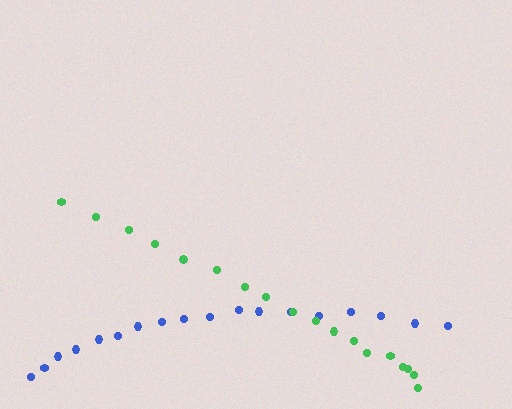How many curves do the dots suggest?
There are 2 distinct paths.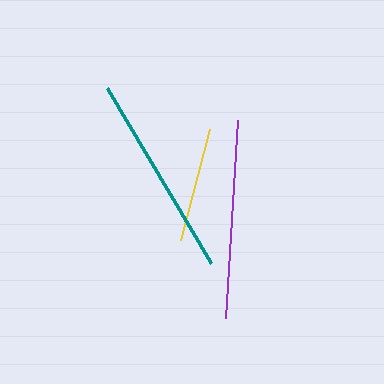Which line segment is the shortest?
The yellow line is the shortest at approximately 115 pixels.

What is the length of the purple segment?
The purple segment is approximately 198 pixels long.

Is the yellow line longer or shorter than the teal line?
The teal line is longer than the yellow line.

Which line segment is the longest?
The teal line is the longest at approximately 204 pixels.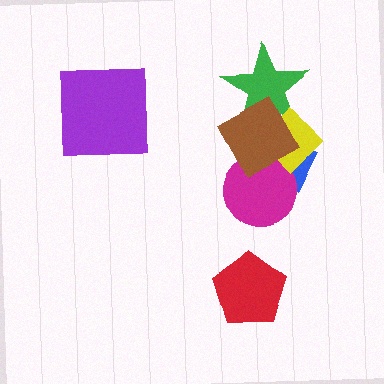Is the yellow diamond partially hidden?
Yes, it is partially covered by another shape.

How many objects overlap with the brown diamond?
4 objects overlap with the brown diamond.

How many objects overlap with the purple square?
0 objects overlap with the purple square.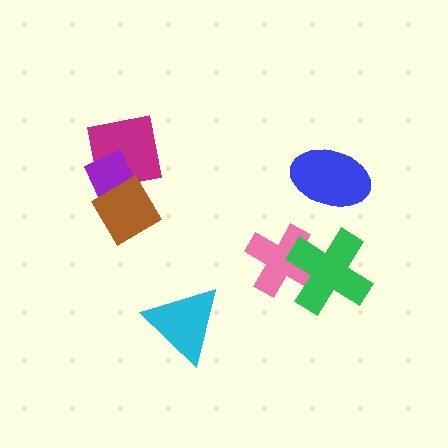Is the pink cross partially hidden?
Yes, it is partially covered by another shape.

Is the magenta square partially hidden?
Yes, it is partially covered by another shape.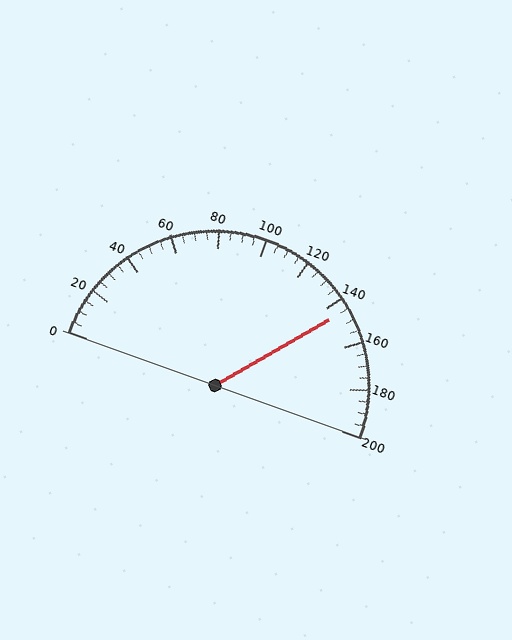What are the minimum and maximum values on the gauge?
The gauge ranges from 0 to 200.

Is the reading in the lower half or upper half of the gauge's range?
The reading is in the upper half of the range (0 to 200).